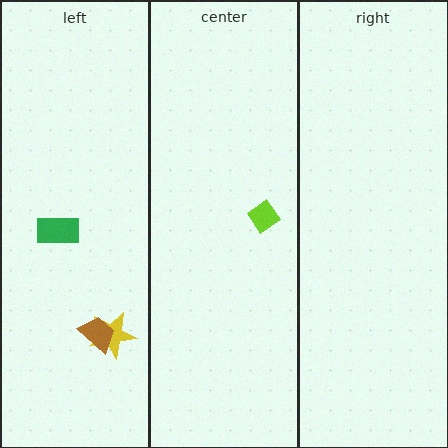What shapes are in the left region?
The yellow star, the green rectangle, the brown trapezoid.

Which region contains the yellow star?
The left region.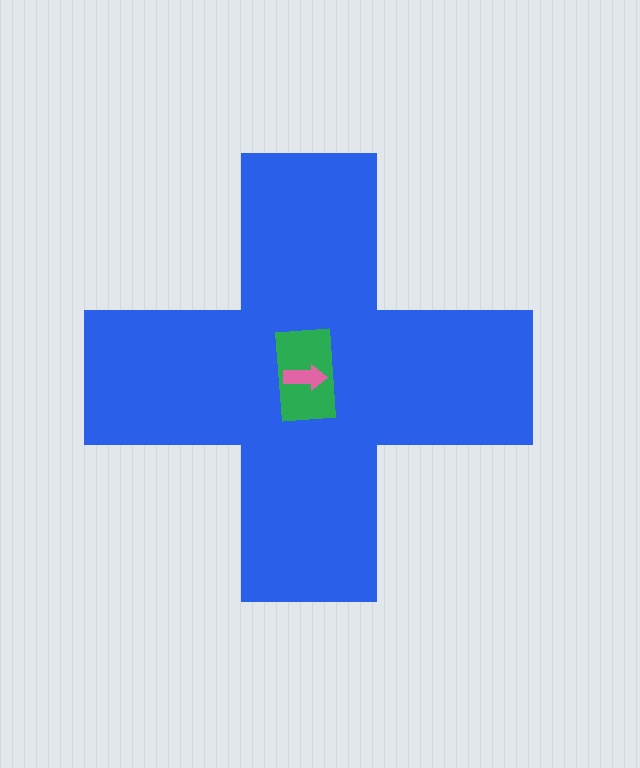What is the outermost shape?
The blue cross.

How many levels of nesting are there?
3.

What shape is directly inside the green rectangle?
The pink arrow.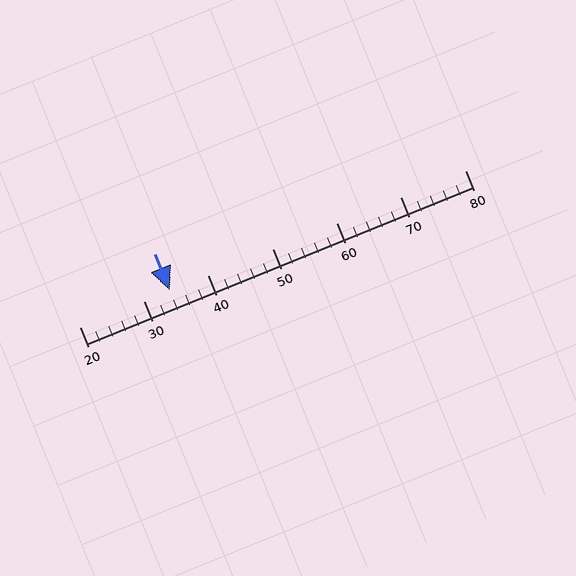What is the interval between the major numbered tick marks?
The major tick marks are spaced 10 units apart.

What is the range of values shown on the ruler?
The ruler shows values from 20 to 80.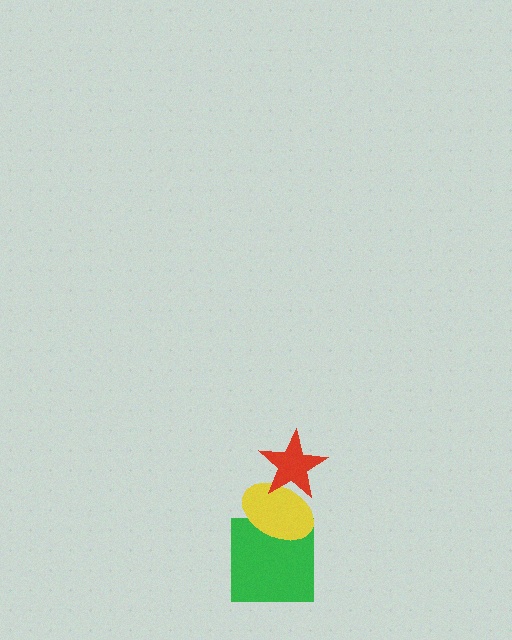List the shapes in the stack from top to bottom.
From top to bottom: the red star, the yellow ellipse, the green square.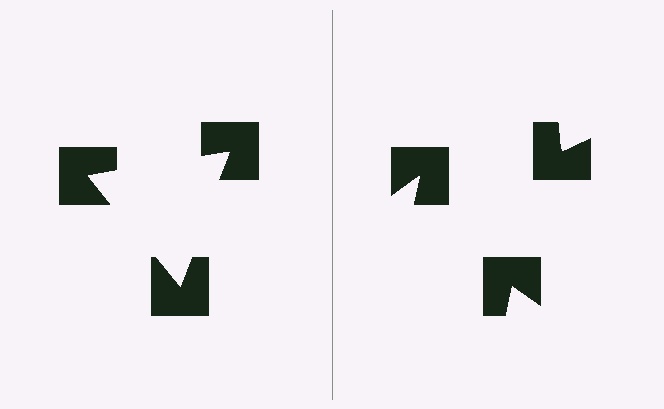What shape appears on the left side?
An illusory triangle.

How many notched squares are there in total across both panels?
6 — 3 on each side.